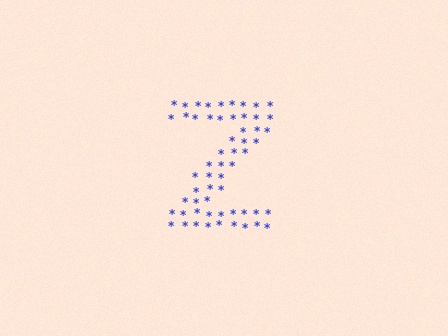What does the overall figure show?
The overall figure shows the letter Z.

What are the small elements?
The small elements are asterisks.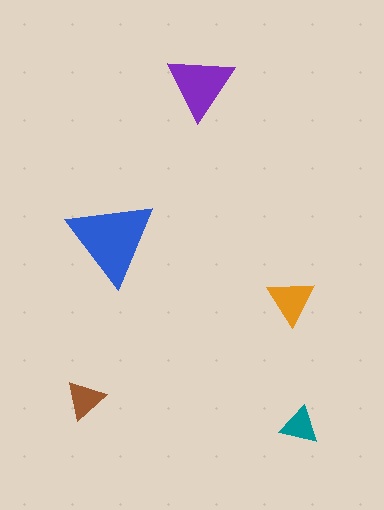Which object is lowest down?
The teal triangle is bottommost.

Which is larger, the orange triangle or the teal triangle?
The orange one.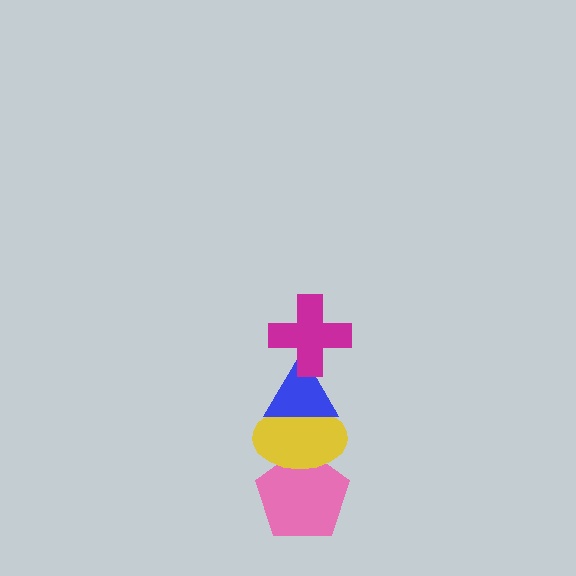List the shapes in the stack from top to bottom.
From top to bottom: the magenta cross, the blue triangle, the yellow ellipse, the pink pentagon.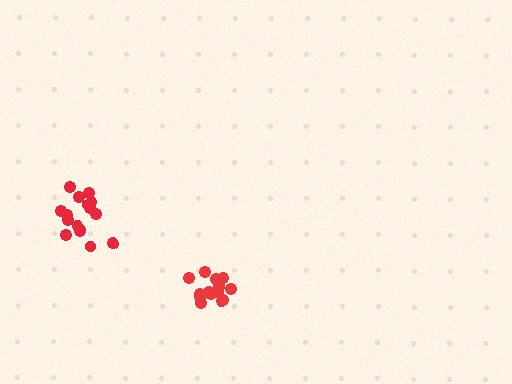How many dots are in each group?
Group 1: 16 dots, Group 2: 14 dots (30 total).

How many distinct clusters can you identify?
There are 2 distinct clusters.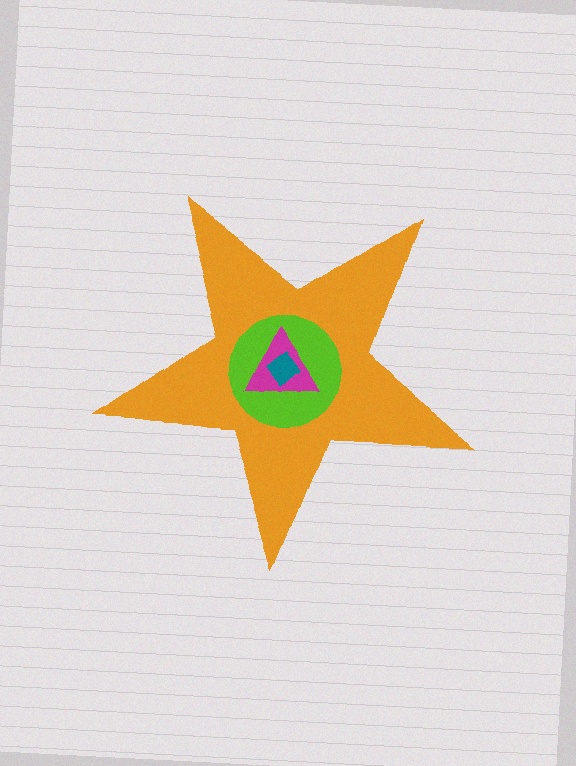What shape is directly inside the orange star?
The lime circle.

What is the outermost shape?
The orange star.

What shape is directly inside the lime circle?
The magenta triangle.